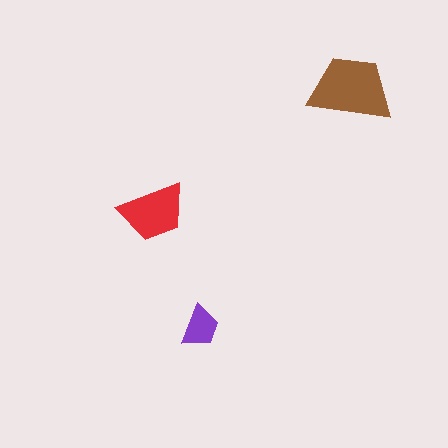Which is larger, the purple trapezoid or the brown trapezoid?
The brown one.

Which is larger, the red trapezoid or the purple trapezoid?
The red one.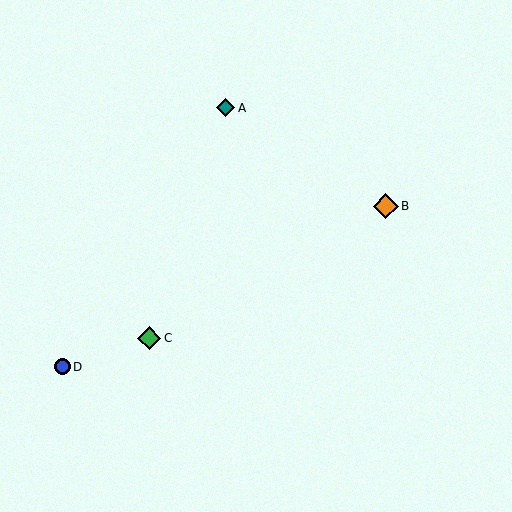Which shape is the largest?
The orange diamond (labeled B) is the largest.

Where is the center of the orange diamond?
The center of the orange diamond is at (386, 206).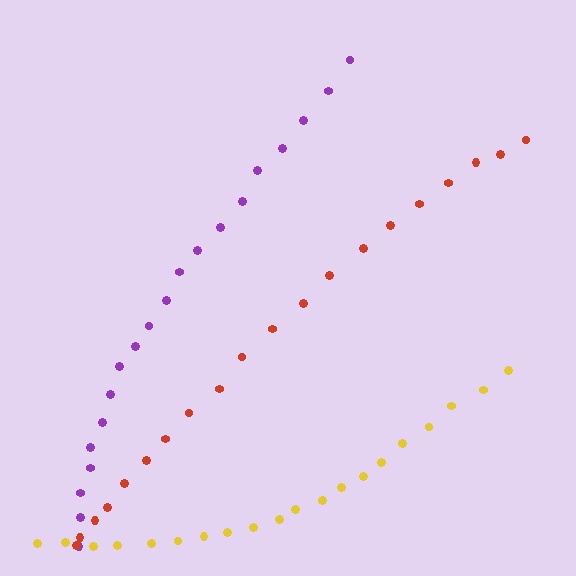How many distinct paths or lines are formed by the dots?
There are 3 distinct paths.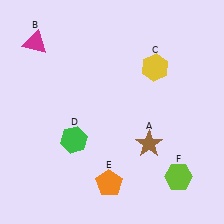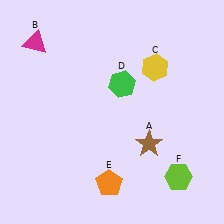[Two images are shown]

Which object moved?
The green hexagon (D) moved up.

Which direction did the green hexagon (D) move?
The green hexagon (D) moved up.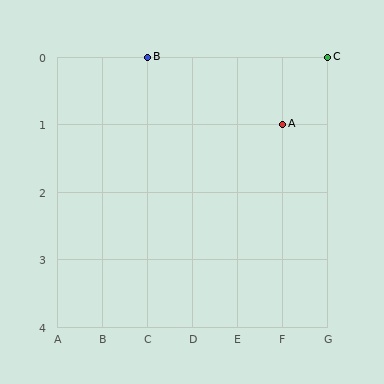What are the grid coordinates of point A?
Point A is at grid coordinates (F, 1).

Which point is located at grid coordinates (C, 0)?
Point B is at (C, 0).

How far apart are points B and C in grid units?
Points B and C are 4 columns apart.